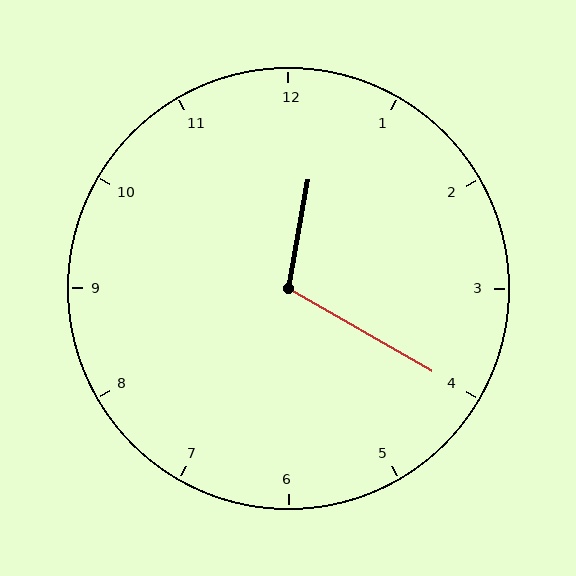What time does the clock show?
12:20.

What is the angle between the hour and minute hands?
Approximately 110 degrees.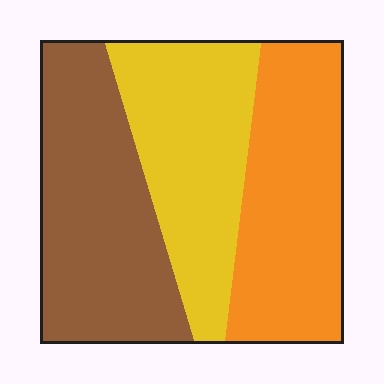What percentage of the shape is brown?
Brown takes up about three eighths (3/8) of the shape.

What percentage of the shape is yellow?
Yellow covers 31% of the shape.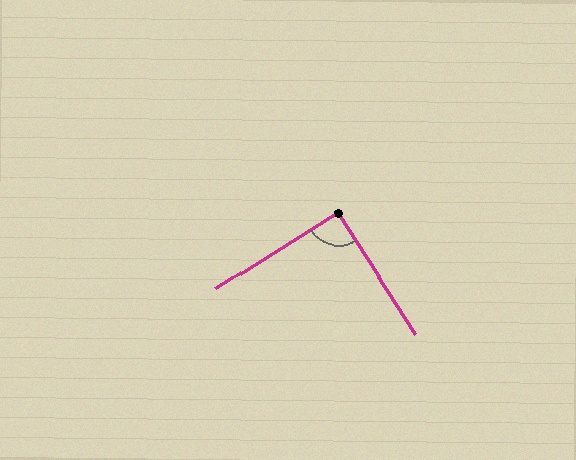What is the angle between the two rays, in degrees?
Approximately 90 degrees.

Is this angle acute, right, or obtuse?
It is approximately a right angle.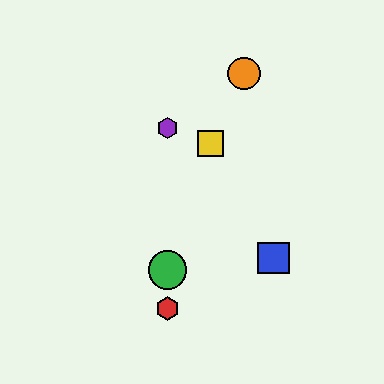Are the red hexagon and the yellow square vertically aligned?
No, the red hexagon is at x≈168 and the yellow square is at x≈211.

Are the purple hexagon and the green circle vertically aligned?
Yes, both are at x≈168.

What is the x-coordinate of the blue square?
The blue square is at x≈273.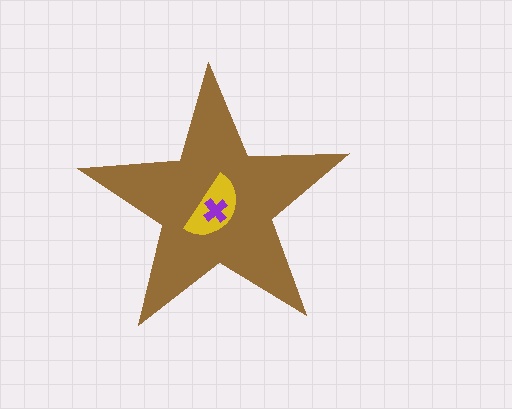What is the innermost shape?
The purple cross.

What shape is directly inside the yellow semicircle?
The purple cross.